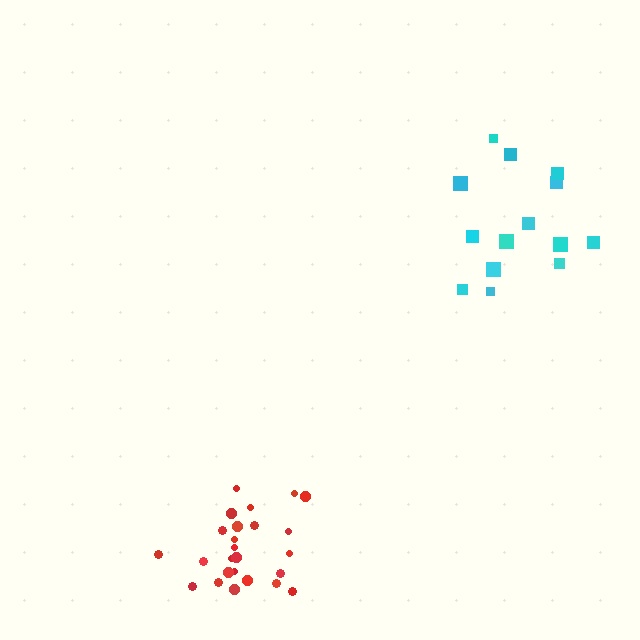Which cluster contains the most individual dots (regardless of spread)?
Red (25).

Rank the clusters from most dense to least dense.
red, cyan.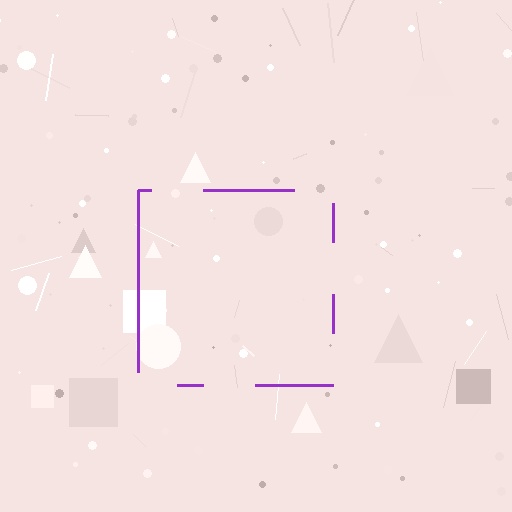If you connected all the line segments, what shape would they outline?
They would outline a square.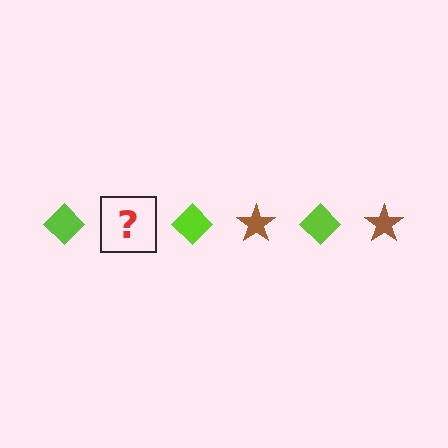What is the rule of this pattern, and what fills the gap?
The rule is that the pattern alternates between lime diamond and brown star. The gap should be filled with a brown star.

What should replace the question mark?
The question mark should be replaced with a brown star.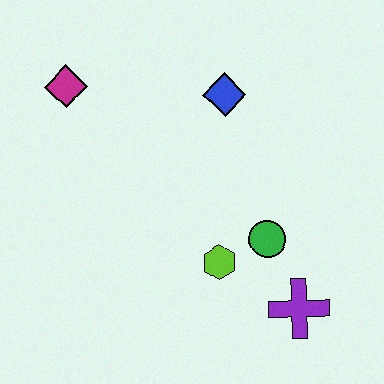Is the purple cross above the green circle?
No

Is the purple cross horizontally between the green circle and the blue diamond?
No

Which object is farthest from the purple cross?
The magenta diamond is farthest from the purple cross.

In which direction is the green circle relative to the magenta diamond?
The green circle is to the right of the magenta diamond.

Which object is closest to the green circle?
The lime hexagon is closest to the green circle.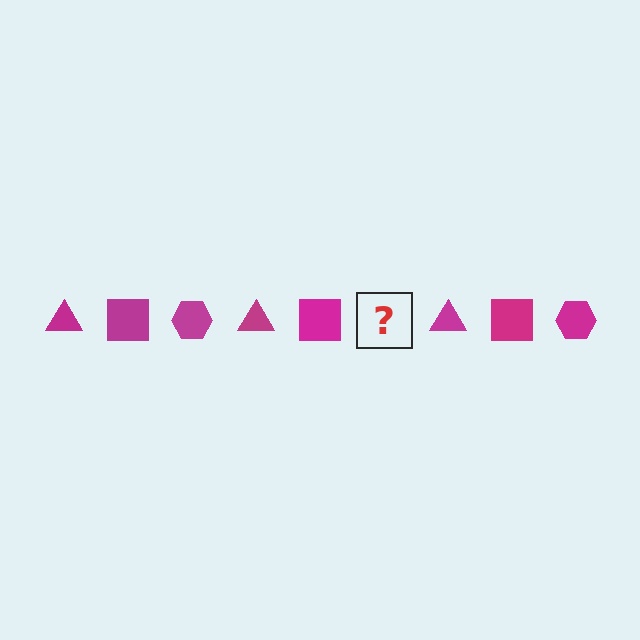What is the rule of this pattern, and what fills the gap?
The rule is that the pattern cycles through triangle, square, hexagon shapes in magenta. The gap should be filled with a magenta hexagon.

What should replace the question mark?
The question mark should be replaced with a magenta hexagon.